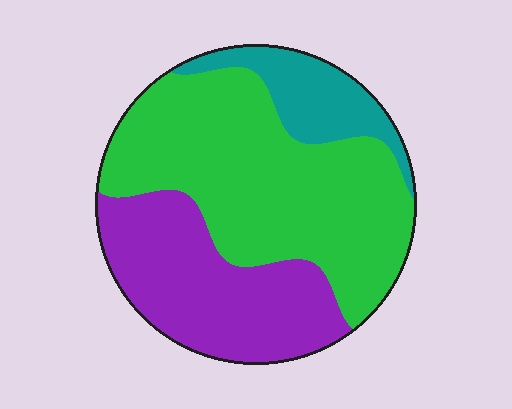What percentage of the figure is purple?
Purple covers roughly 30% of the figure.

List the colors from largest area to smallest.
From largest to smallest: green, purple, teal.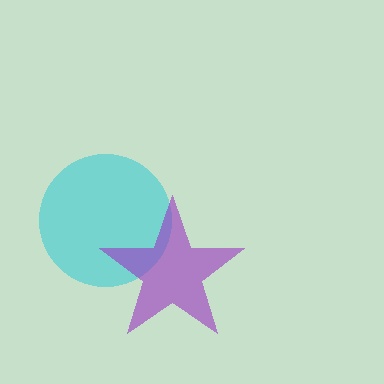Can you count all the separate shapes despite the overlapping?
Yes, there are 2 separate shapes.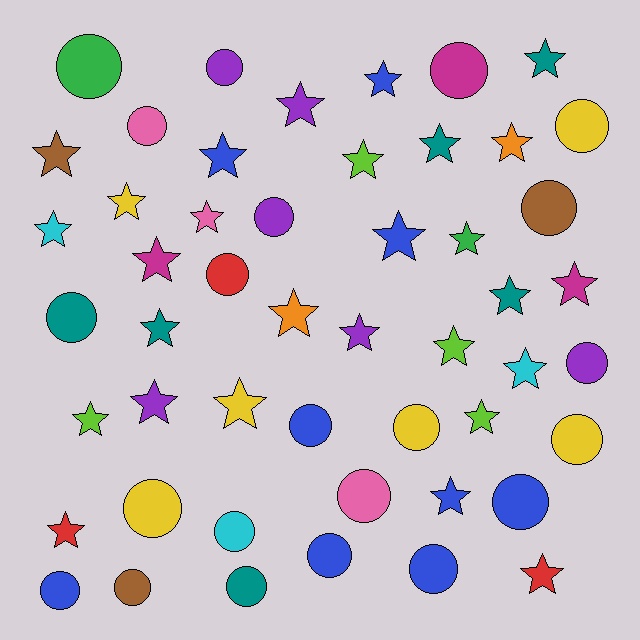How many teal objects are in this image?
There are 6 teal objects.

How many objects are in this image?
There are 50 objects.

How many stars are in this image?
There are 28 stars.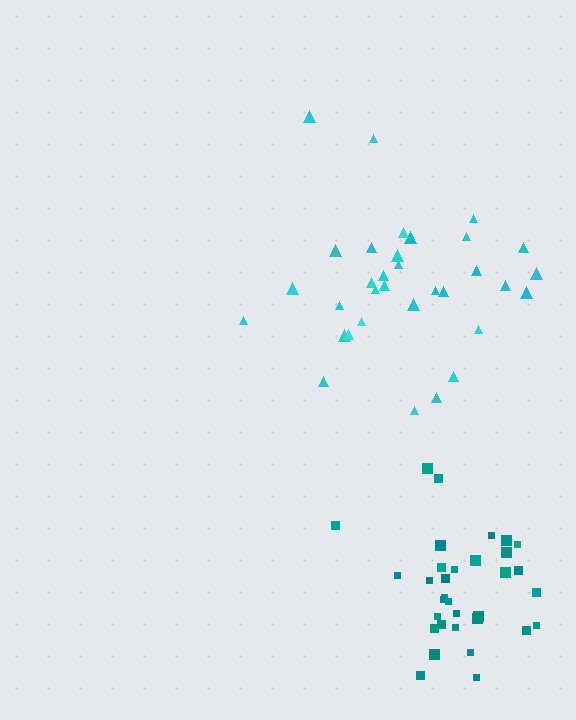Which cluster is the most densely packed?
Teal.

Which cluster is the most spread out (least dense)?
Cyan.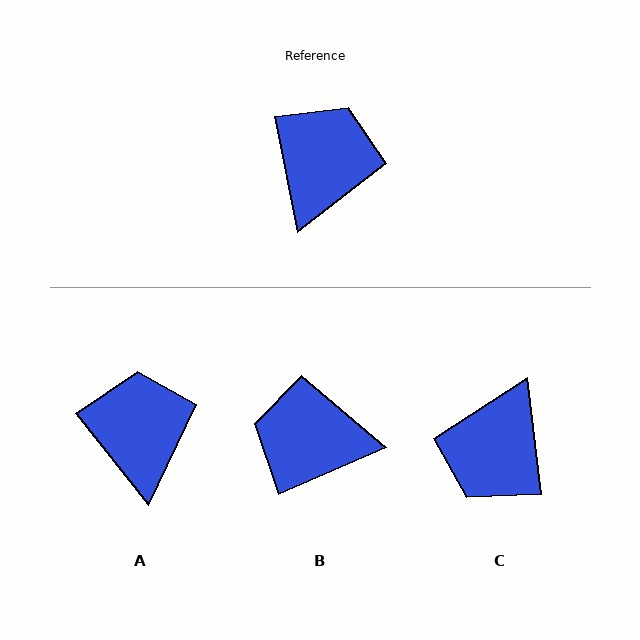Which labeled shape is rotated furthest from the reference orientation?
C, about 175 degrees away.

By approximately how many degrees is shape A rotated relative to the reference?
Approximately 27 degrees counter-clockwise.